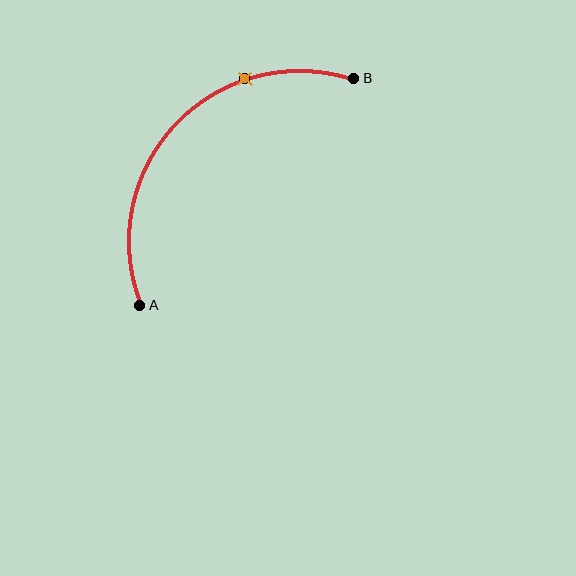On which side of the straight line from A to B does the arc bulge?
The arc bulges above and to the left of the straight line connecting A and B.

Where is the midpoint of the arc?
The arc midpoint is the point on the curve farthest from the straight line joining A and B. It sits above and to the left of that line.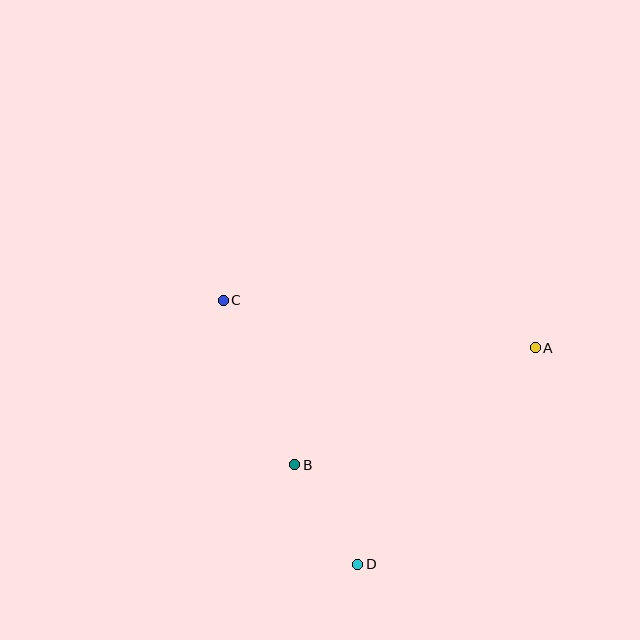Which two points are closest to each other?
Points B and D are closest to each other.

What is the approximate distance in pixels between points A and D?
The distance between A and D is approximately 280 pixels.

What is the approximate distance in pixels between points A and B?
The distance between A and B is approximately 267 pixels.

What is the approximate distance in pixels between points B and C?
The distance between B and C is approximately 180 pixels.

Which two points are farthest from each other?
Points A and C are farthest from each other.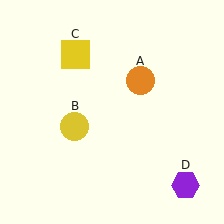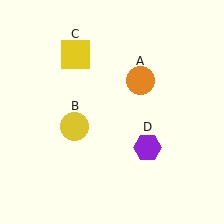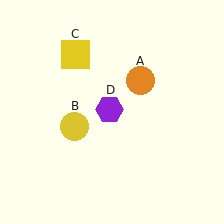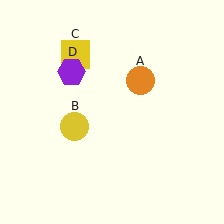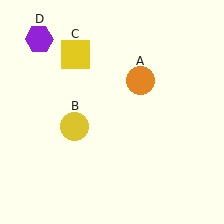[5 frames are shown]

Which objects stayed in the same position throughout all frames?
Orange circle (object A) and yellow circle (object B) and yellow square (object C) remained stationary.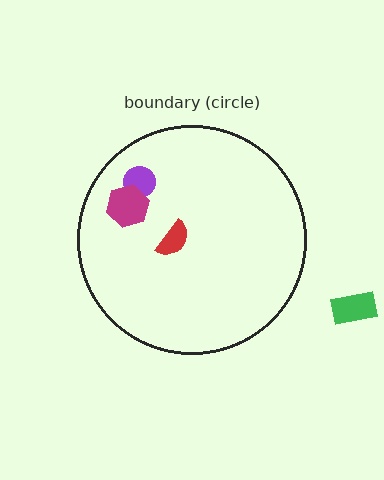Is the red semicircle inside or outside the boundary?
Inside.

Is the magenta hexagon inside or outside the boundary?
Inside.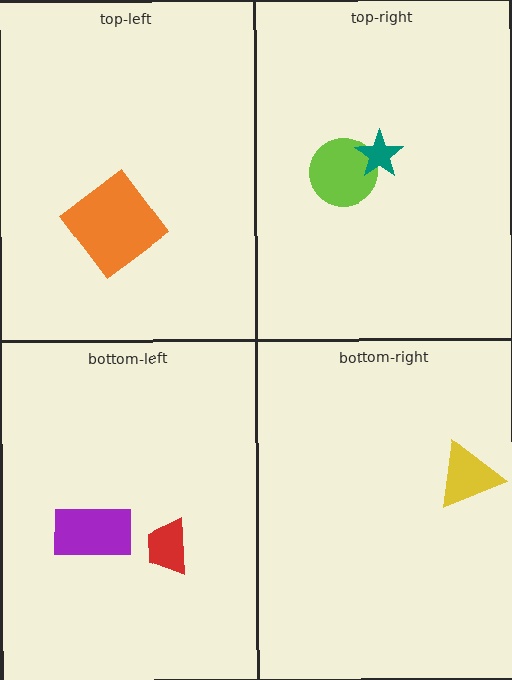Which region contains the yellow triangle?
The bottom-right region.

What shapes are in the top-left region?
The orange diamond.